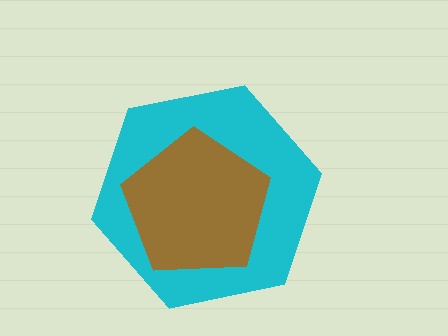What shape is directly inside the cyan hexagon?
The brown pentagon.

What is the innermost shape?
The brown pentagon.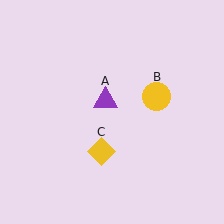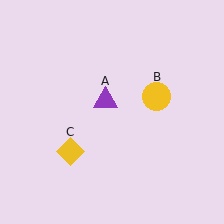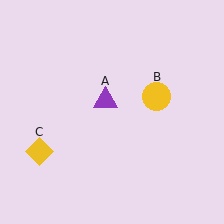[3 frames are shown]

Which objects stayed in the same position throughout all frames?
Purple triangle (object A) and yellow circle (object B) remained stationary.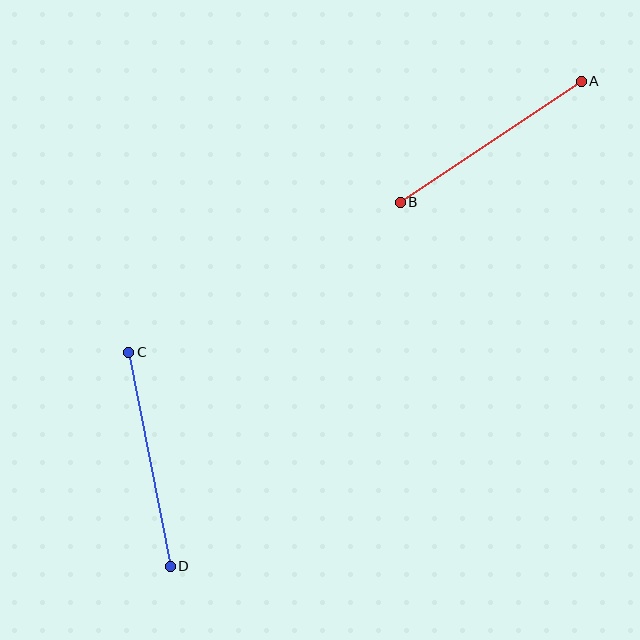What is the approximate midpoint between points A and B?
The midpoint is at approximately (491, 142) pixels.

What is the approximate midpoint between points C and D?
The midpoint is at approximately (149, 459) pixels.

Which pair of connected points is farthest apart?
Points C and D are farthest apart.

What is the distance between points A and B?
The distance is approximately 218 pixels.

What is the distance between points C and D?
The distance is approximately 218 pixels.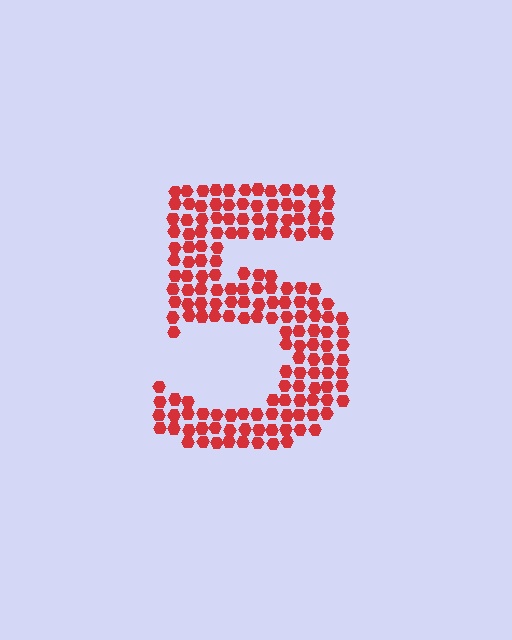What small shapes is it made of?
It is made of small hexagons.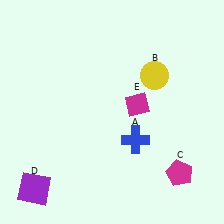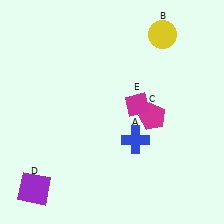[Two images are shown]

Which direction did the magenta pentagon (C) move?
The magenta pentagon (C) moved up.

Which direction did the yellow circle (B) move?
The yellow circle (B) moved up.